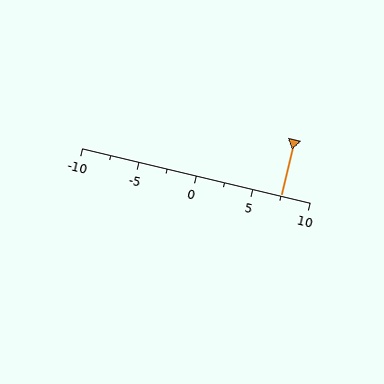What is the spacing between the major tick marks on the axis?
The major ticks are spaced 5 apart.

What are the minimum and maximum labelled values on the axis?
The axis runs from -10 to 10.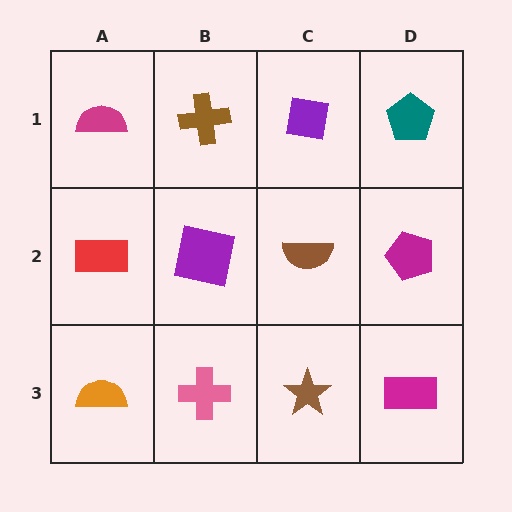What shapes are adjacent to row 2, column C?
A purple square (row 1, column C), a brown star (row 3, column C), a purple square (row 2, column B), a magenta pentagon (row 2, column D).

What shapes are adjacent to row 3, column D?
A magenta pentagon (row 2, column D), a brown star (row 3, column C).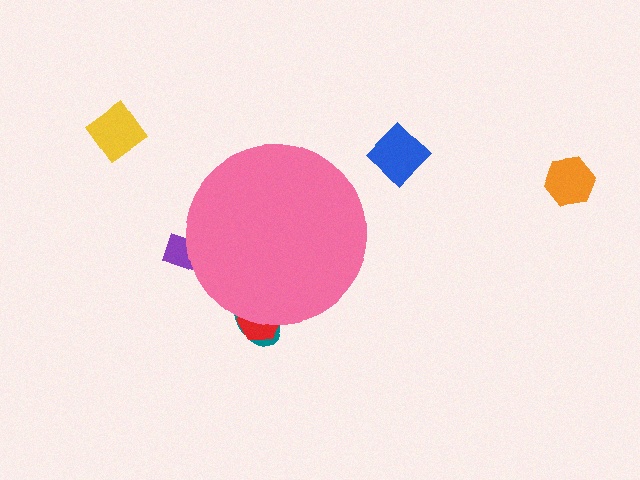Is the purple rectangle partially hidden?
Yes, the purple rectangle is partially hidden behind the pink circle.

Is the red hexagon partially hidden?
Yes, the red hexagon is partially hidden behind the pink circle.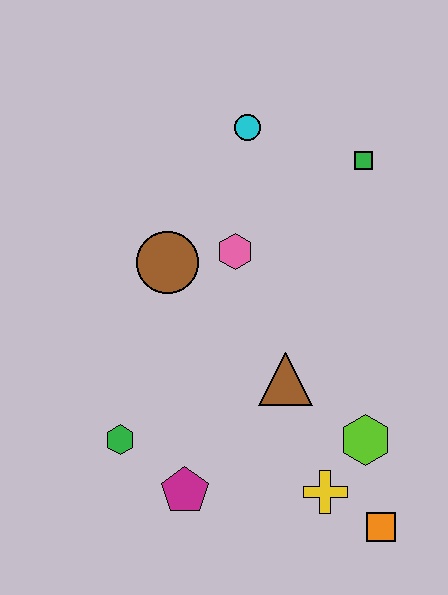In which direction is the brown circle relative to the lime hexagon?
The brown circle is to the left of the lime hexagon.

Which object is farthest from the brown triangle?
The cyan circle is farthest from the brown triangle.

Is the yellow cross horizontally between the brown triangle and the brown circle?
No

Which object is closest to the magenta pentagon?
The green hexagon is closest to the magenta pentagon.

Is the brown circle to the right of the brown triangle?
No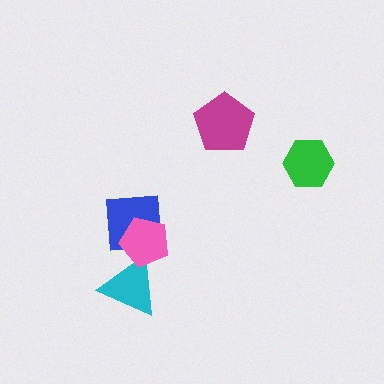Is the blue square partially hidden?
Yes, it is partially covered by another shape.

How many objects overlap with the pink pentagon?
2 objects overlap with the pink pentagon.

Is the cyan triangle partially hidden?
Yes, it is partially covered by another shape.